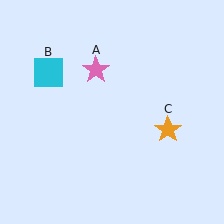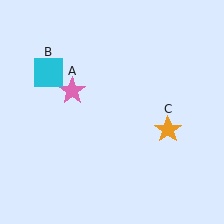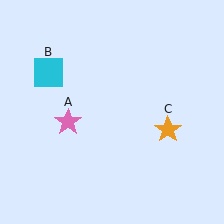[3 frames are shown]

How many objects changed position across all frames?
1 object changed position: pink star (object A).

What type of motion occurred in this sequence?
The pink star (object A) rotated counterclockwise around the center of the scene.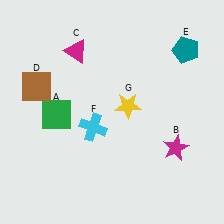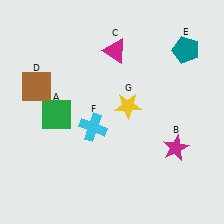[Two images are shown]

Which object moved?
The magenta triangle (C) moved right.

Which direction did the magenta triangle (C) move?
The magenta triangle (C) moved right.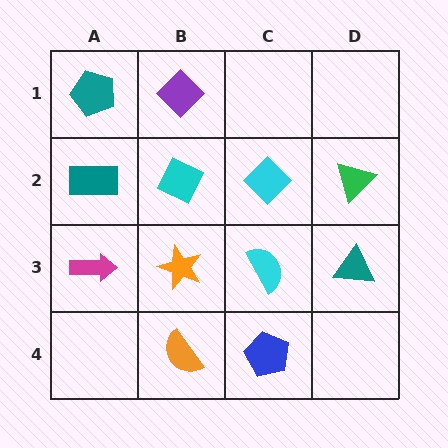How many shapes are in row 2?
4 shapes.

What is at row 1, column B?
A purple diamond.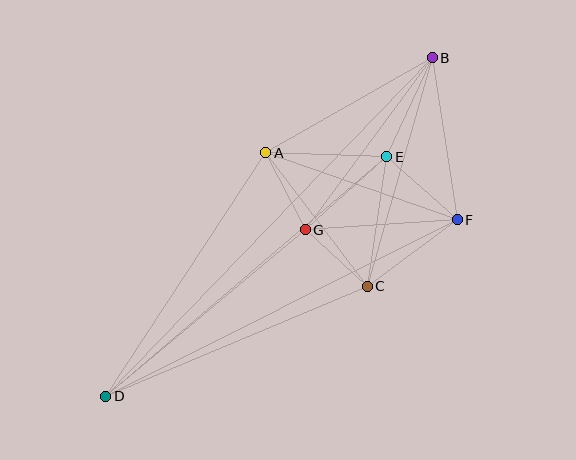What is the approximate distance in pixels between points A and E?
The distance between A and E is approximately 121 pixels.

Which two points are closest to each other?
Points C and G are closest to each other.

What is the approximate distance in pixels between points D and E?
The distance between D and E is approximately 369 pixels.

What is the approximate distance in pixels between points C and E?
The distance between C and E is approximately 131 pixels.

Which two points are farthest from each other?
Points B and D are farthest from each other.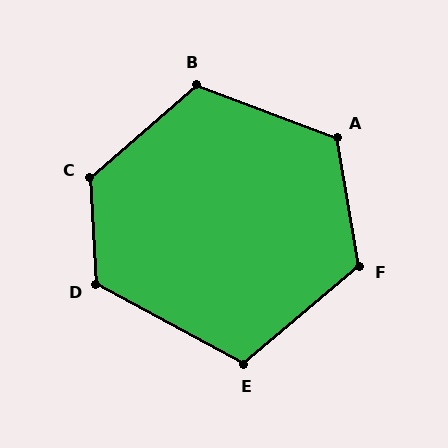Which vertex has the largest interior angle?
C, at approximately 128 degrees.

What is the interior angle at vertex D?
Approximately 122 degrees (obtuse).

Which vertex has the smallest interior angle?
E, at approximately 111 degrees.